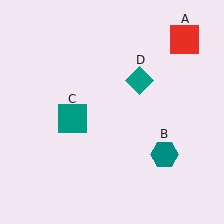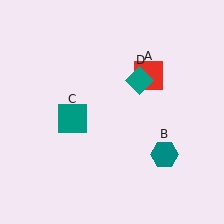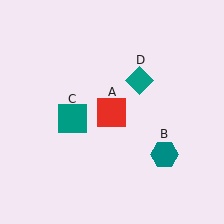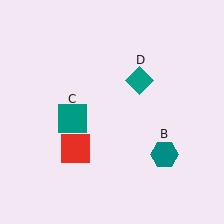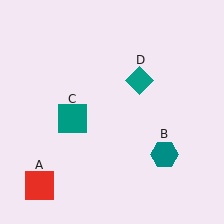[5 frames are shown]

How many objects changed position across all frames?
1 object changed position: red square (object A).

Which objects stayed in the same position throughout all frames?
Teal hexagon (object B) and teal square (object C) and teal diamond (object D) remained stationary.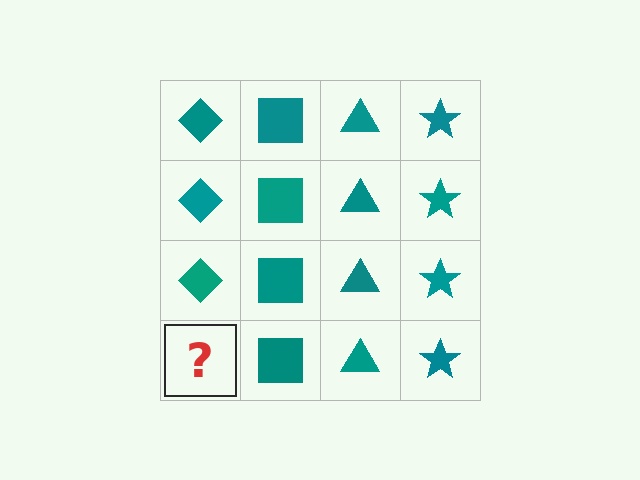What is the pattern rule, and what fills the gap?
The rule is that each column has a consistent shape. The gap should be filled with a teal diamond.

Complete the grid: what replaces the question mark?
The question mark should be replaced with a teal diamond.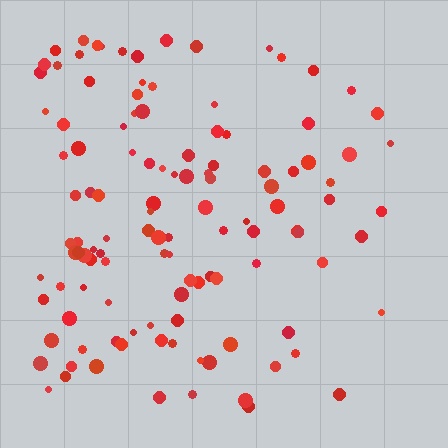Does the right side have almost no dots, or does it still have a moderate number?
Still a moderate number, just noticeably fewer than the left.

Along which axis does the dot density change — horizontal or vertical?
Horizontal.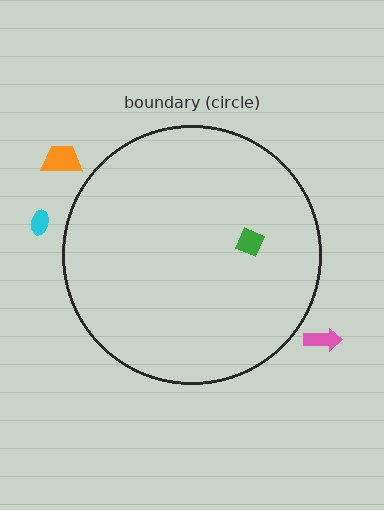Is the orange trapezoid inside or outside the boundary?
Outside.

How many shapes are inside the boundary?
1 inside, 3 outside.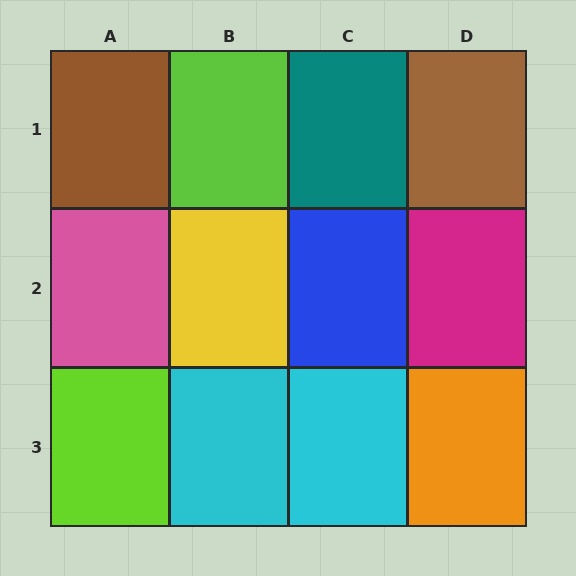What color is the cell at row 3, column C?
Cyan.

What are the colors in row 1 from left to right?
Brown, lime, teal, brown.